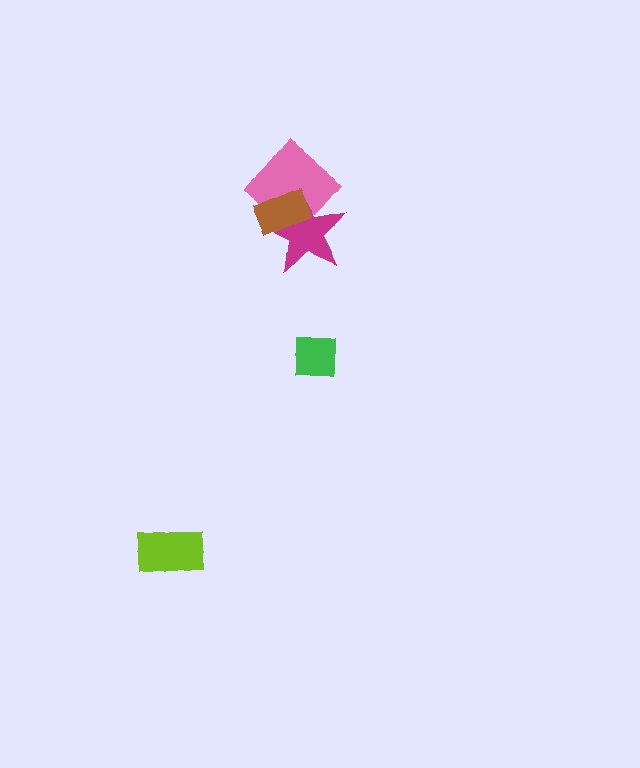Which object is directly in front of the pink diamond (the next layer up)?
The magenta star is directly in front of the pink diamond.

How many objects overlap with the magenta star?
2 objects overlap with the magenta star.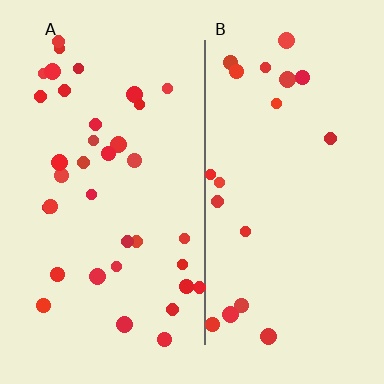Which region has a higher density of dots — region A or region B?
A (the left).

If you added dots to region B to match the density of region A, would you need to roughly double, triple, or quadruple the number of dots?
Approximately double.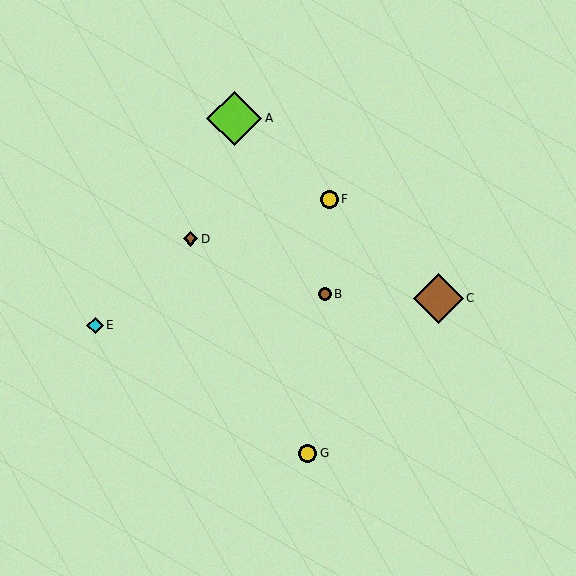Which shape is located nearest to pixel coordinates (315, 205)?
The yellow circle (labeled F) at (330, 199) is nearest to that location.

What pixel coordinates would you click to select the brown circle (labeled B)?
Click at (325, 294) to select the brown circle B.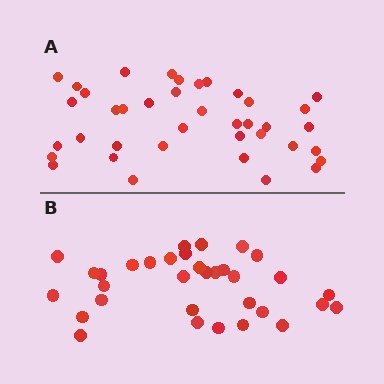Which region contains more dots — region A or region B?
Region A (the top region) has more dots.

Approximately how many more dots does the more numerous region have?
Region A has about 6 more dots than region B.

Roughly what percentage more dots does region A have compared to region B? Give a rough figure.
About 20% more.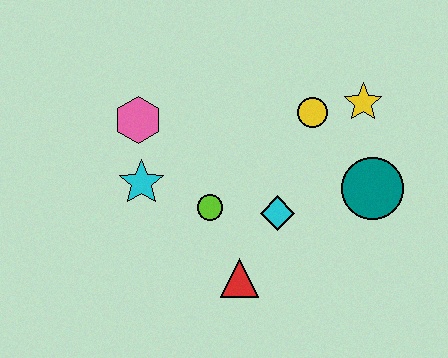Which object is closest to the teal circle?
The yellow star is closest to the teal circle.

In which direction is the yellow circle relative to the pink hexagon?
The yellow circle is to the right of the pink hexagon.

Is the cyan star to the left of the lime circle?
Yes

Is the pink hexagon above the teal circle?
Yes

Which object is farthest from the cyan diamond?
The pink hexagon is farthest from the cyan diamond.